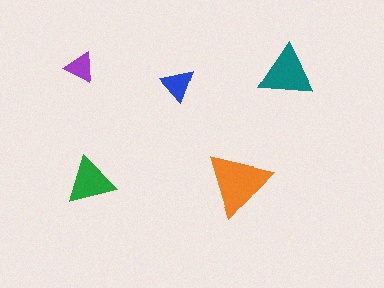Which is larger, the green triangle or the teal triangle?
The teal one.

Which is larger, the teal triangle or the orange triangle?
The orange one.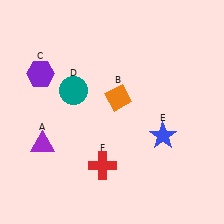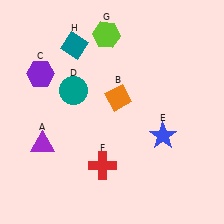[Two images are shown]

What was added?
A lime hexagon (G), a teal diamond (H) were added in Image 2.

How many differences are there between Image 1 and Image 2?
There are 2 differences between the two images.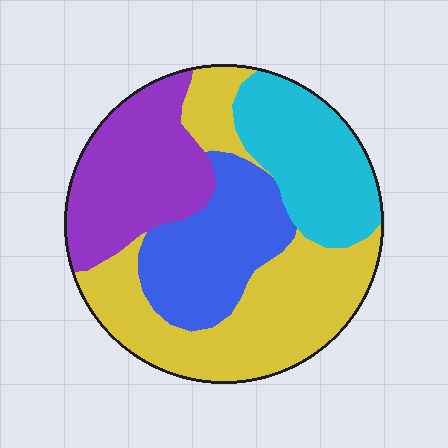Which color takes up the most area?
Yellow, at roughly 35%.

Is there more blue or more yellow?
Yellow.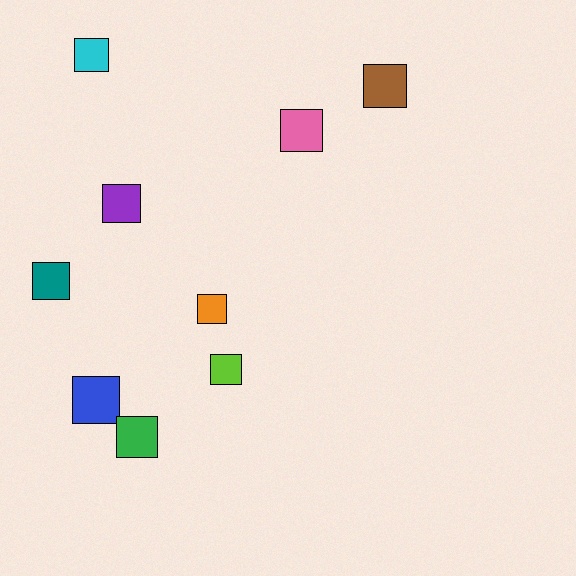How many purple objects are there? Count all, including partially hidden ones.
There is 1 purple object.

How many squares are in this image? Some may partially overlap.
There are 9 squares.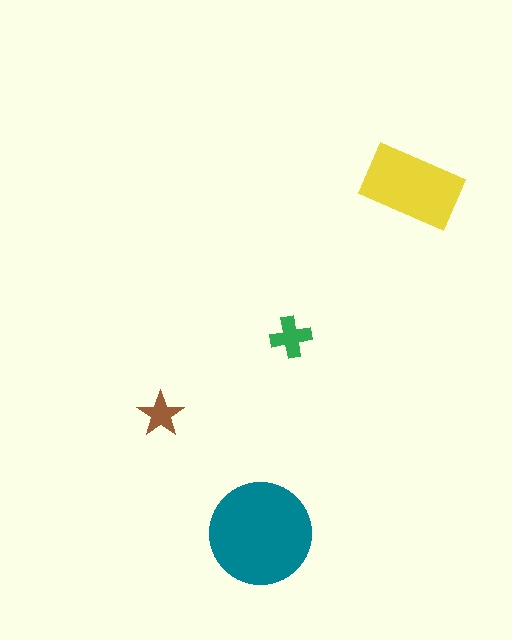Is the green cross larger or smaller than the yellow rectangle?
Smaller.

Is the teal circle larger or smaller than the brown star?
Larger.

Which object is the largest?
The teal circle.